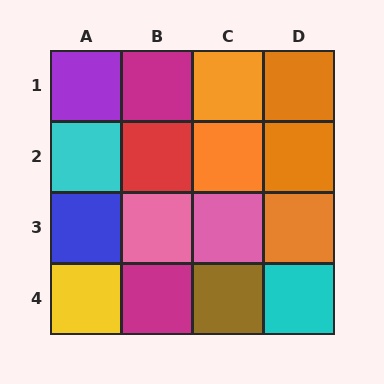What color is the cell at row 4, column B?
Magenta.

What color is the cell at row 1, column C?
Orange.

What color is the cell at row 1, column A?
Purple.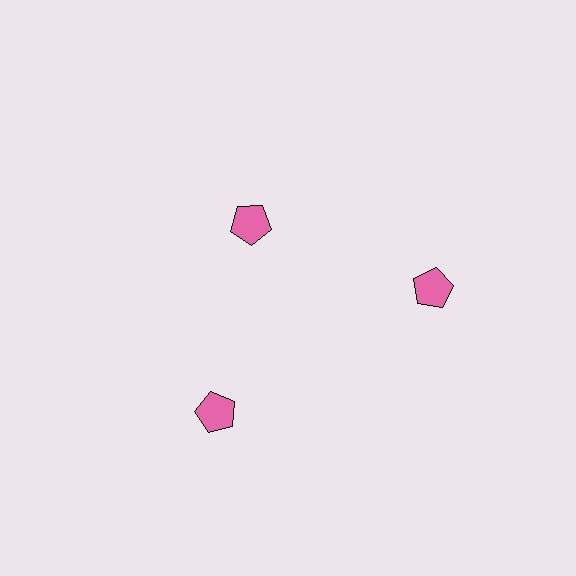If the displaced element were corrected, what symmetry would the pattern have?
It would have 3-fold rotational symmetry — the pattern would map onto itself every 120 degrees.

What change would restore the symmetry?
The symmetry would be restored by moving it outward, back onto the ring so that all 3 pentagons sit at equal angles and equal distance from the center.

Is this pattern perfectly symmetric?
No. The 3 pink pentagons are arranged in a ring, but one element near the 11 o'clock position is pulled inward toward the center, breaking the 3-fold rotational symmetry.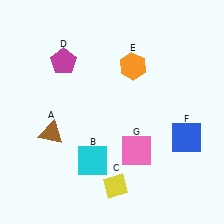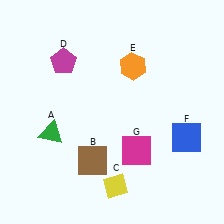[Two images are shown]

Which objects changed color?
A changed from brown to green. B changed from cyan to brown. G changed from pink to magenta.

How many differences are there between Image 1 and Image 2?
There are 3 differences between the two images.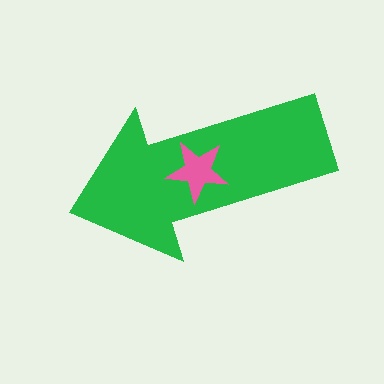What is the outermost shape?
The green arrow.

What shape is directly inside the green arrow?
The pink star.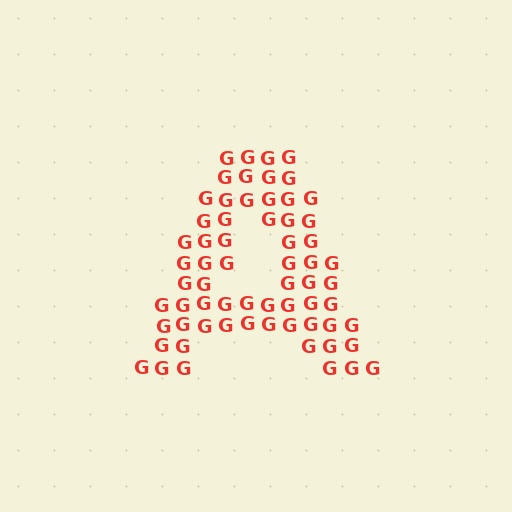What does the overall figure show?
The overall figure shows the letter A.